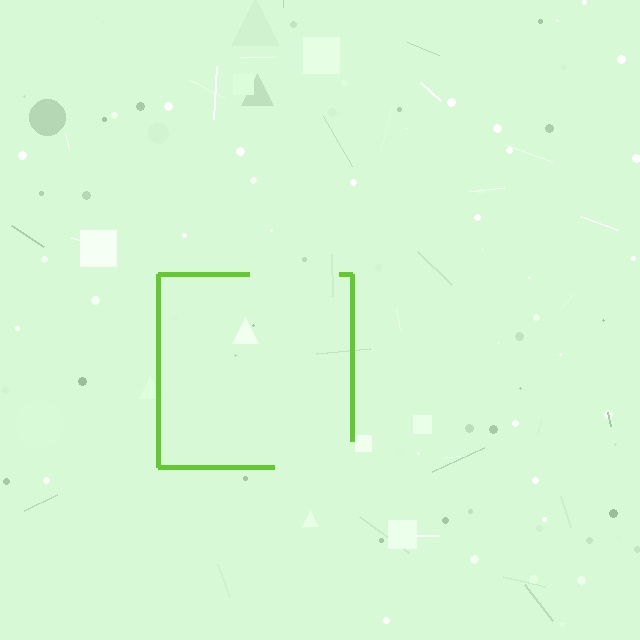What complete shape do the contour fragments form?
The contour fragments form a square.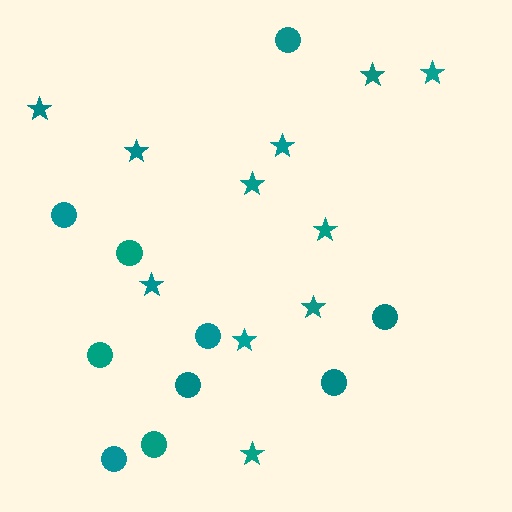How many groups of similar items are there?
There are 2 groups: one group of stars (11) and one group of circles (10).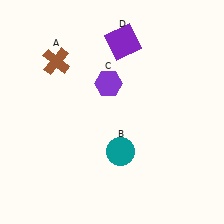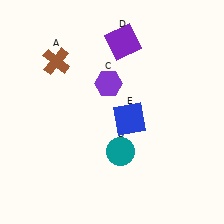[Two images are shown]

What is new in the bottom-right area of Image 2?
A blue square (E) was added in the bottom-right area of Image 2.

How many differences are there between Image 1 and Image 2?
There is 1 difference between the two images.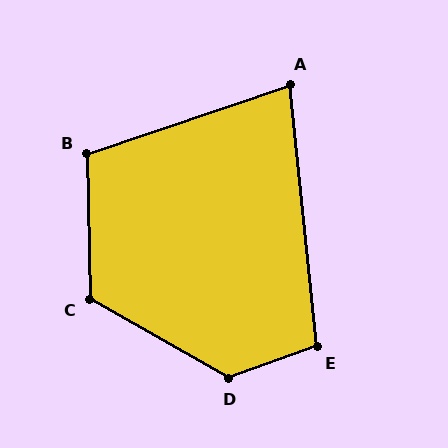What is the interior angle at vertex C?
Approximately 121 degrees (obtuse).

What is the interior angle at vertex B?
Approximately 107 degrees (obtuse).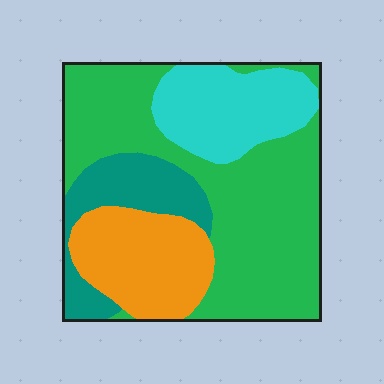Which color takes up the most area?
Green, at roughly 50%.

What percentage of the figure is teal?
Teal takes up less than a quarter of the figure.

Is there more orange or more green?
Green.